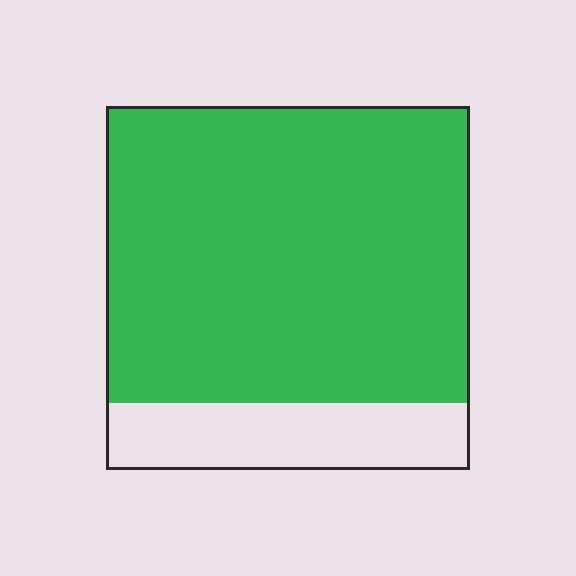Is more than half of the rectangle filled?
Yes.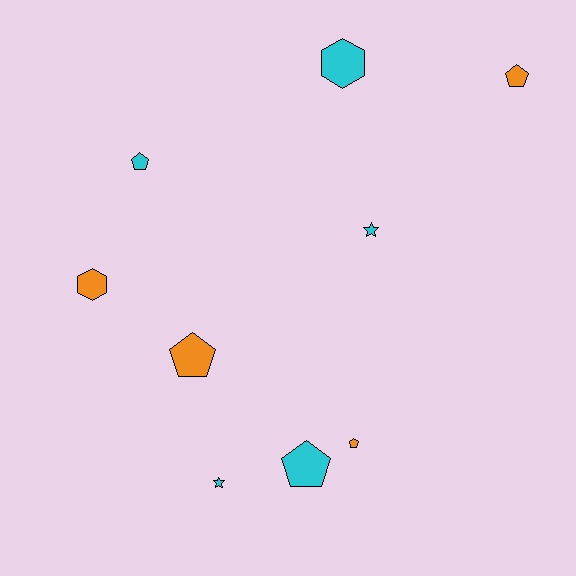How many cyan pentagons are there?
There are 2 cyan pentagons.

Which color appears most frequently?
Cyan, with 5 objects.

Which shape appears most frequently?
Pentagon, with 5 objects.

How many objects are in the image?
There are 9 objects.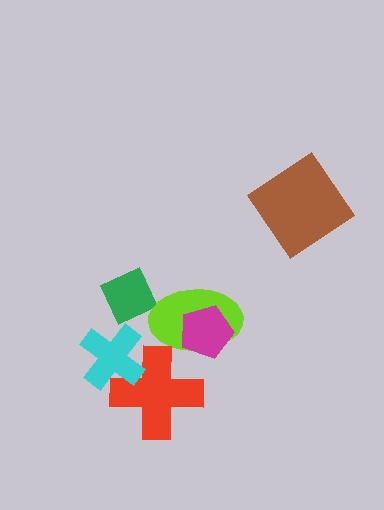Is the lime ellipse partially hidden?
Yes, it is partially covered by another shape.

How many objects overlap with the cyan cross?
1 object overlaps with the cyan cross.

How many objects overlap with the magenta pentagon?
1 object overlaps with the magenta pentagon.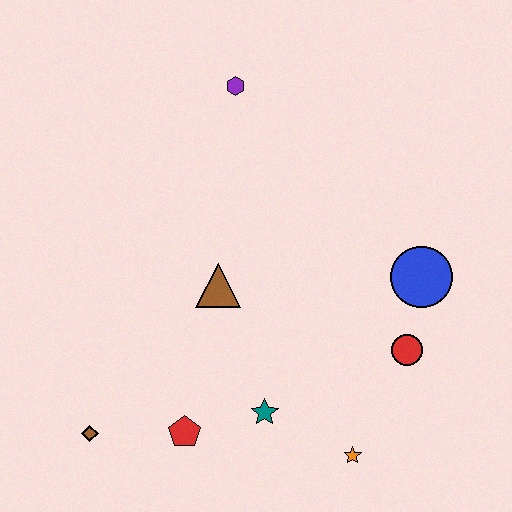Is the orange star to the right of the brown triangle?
Yes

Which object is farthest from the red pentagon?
The purple hexagon is farthest from the red pentagon.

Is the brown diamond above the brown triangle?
No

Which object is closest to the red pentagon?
The teal star is closest to the red pentagon.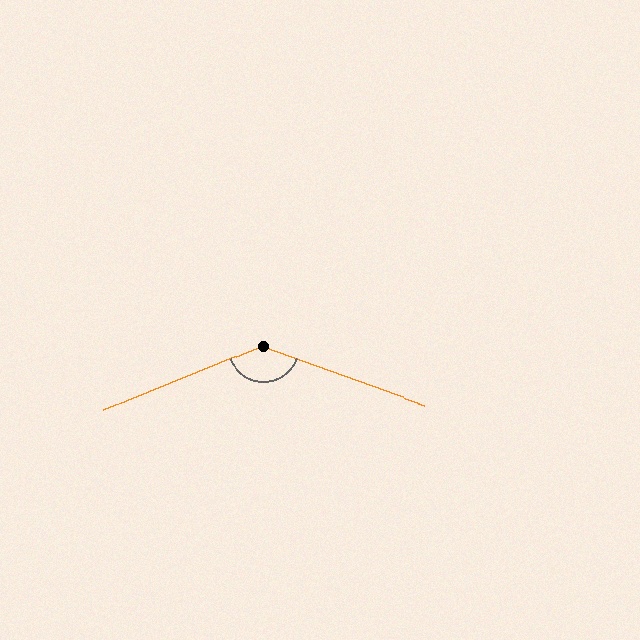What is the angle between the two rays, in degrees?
Approximately 138 degrees.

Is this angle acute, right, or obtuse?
It is obtuse.